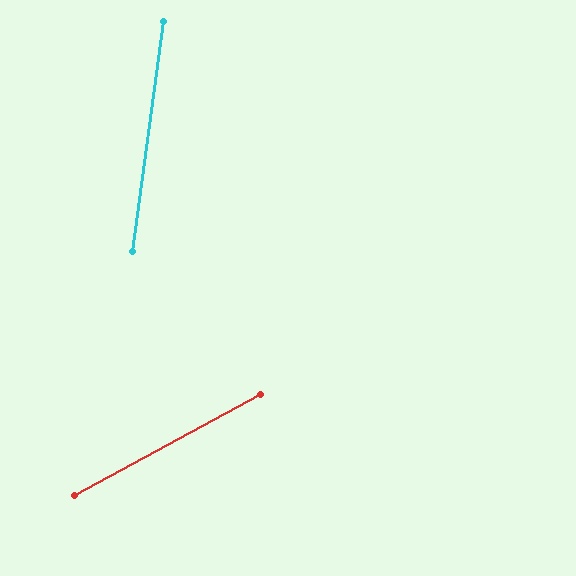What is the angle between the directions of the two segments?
Approximately 54 degrees.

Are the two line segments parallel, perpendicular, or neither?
Neither parallel nor perpendicular — they differ by about 54°.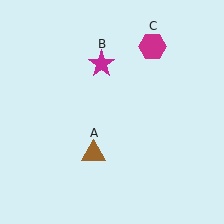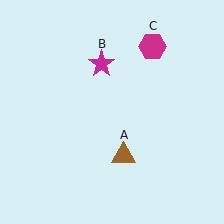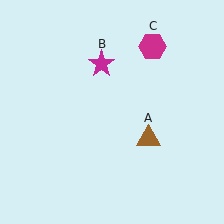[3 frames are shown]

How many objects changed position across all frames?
1 object changed position: brown triangle (object A).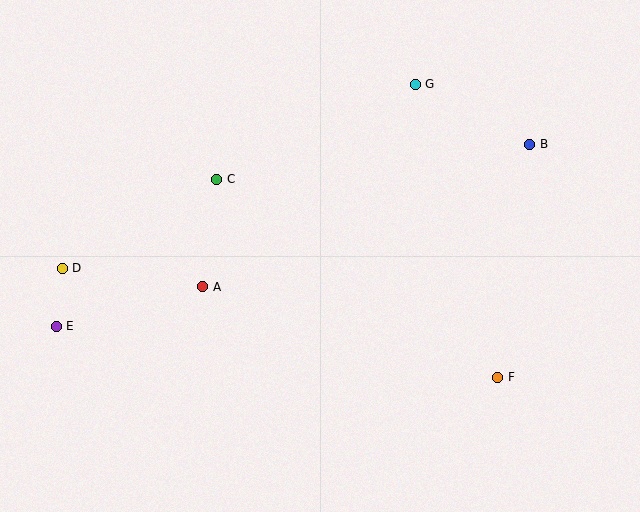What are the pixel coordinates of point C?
Point C is at (217, 179).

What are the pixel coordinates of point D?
Point D is at (62, 268).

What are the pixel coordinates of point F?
Point F is at (498, 377).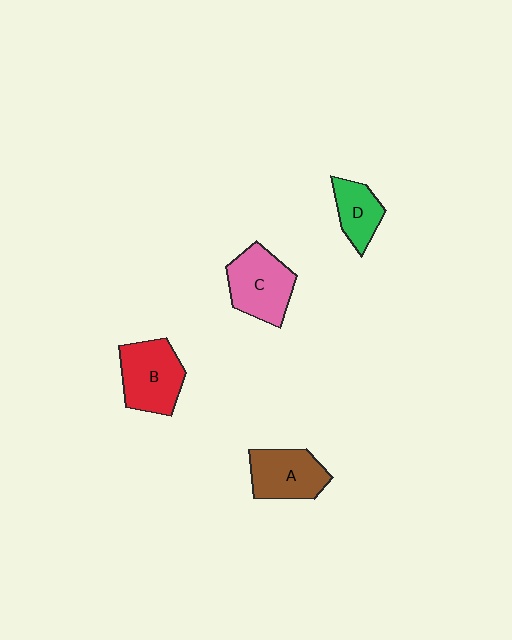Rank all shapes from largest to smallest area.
From largest to smallest: C (pink), B (red), A (brown), D (green).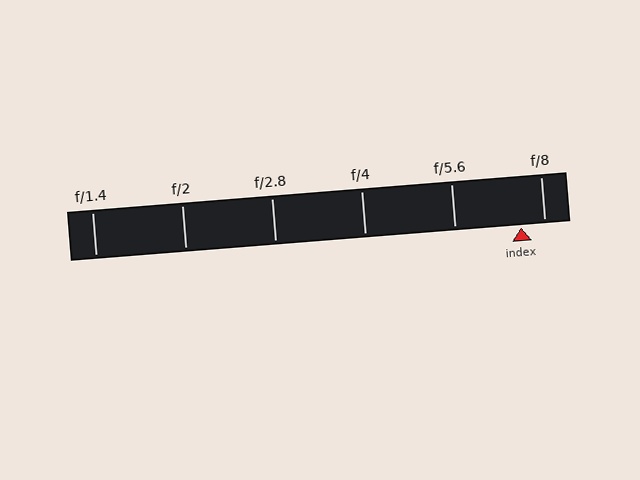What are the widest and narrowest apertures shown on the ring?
The widest aperture shown is f/1.4 and the narrowest is f/8.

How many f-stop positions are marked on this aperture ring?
There are 6 f-stop positions marked.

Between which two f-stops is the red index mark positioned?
The index mark is between f/5.6 and f/8.